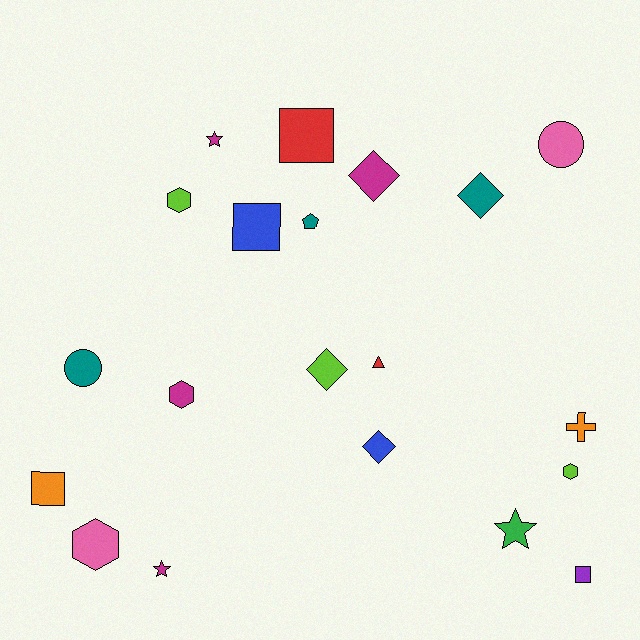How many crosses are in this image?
There is 1 cross.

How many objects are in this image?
There are 20 objects.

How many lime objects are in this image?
There are 3 lime objects.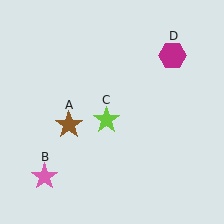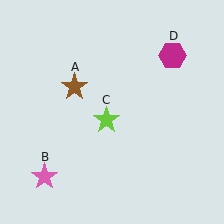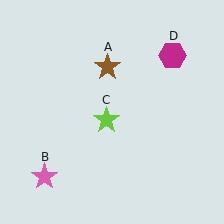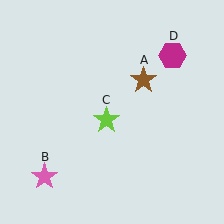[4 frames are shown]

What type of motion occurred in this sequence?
The brown star (object A) rotated clockwise around the center of the scene.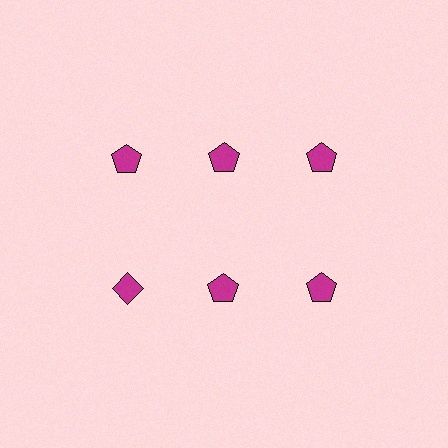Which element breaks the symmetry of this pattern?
The magenta diamond in the second row, leftmost column breaks the symmetry. All other shapes are magenta pentagons.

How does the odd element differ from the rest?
It has a different shape: diamond instead of pentagon.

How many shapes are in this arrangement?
There are 6 shapes arranged in a grid pattern.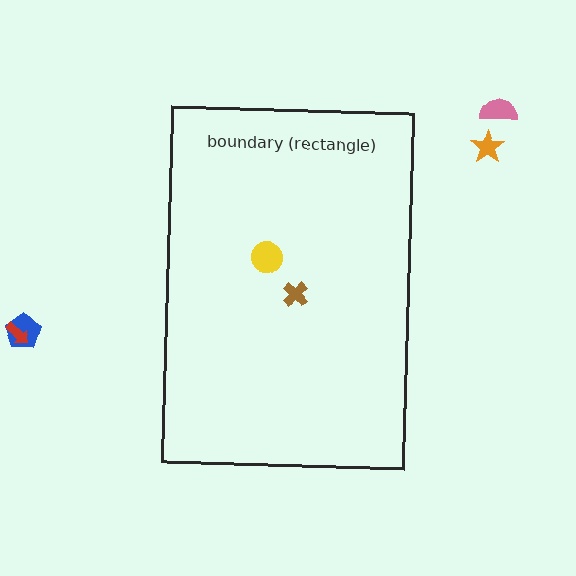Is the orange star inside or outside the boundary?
Outside.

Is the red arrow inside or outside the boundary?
Outside.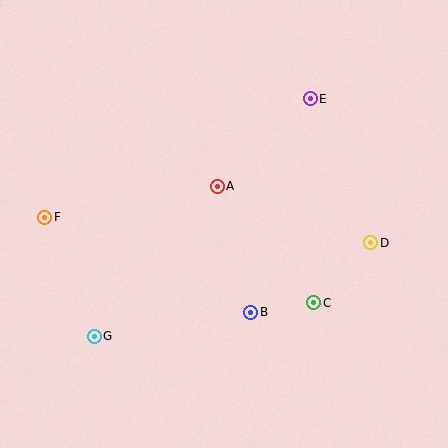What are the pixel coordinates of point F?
Point F is at (45, 217).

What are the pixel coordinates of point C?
Point C is at (314, 303).